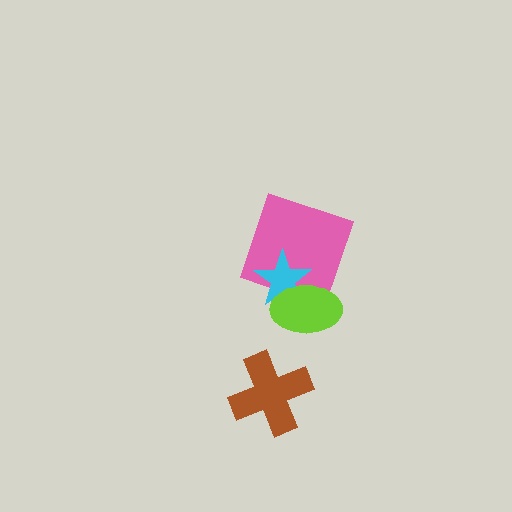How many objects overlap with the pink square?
2 objects overlap with the pink square.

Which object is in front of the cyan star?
The lime ellipse is in front of the cyan star.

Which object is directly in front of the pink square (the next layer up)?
The cyan star is directly in front of the pink square.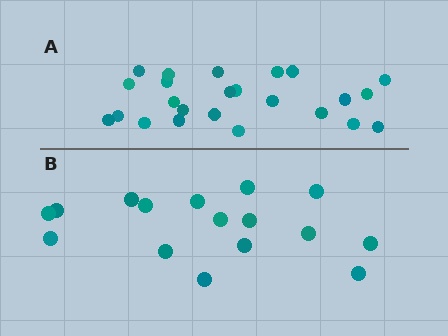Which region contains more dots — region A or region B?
Region A (the top region) has more dots.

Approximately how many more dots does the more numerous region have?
Region A has roughly 8 or so more dots than region B.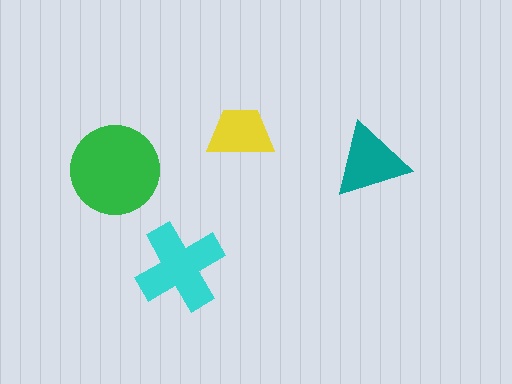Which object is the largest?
The green circle.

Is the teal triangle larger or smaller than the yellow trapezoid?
Larger.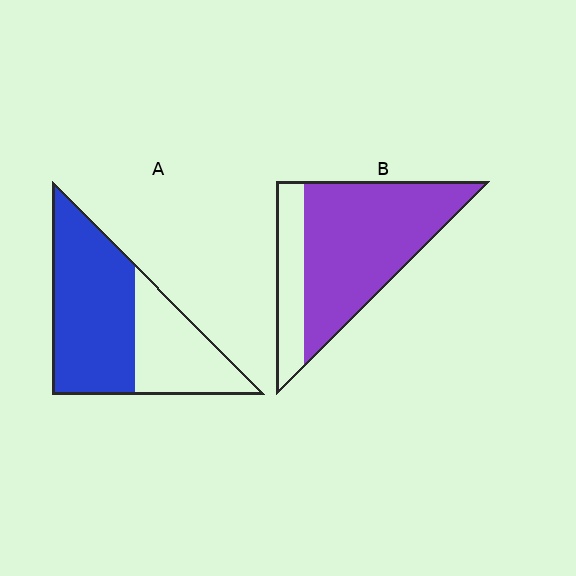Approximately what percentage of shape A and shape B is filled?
A is approximately 65% and B is approximately 75%.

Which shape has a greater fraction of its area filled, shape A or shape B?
Shape B.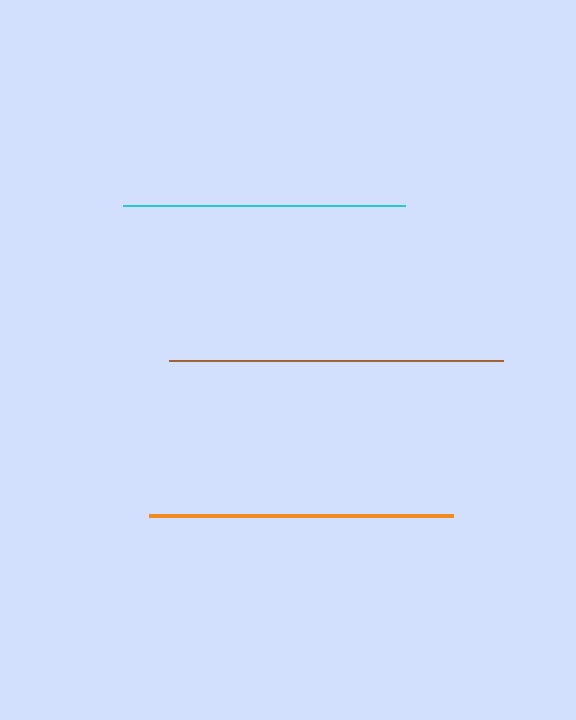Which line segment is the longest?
The brown line is the longest at approximately 334 pixels.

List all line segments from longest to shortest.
From longest to shortest: brown, orange, cyan.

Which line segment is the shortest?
The cyan line is the shortest at approximately 283 pixels.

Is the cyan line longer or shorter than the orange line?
The orange line is longer than the cyan line.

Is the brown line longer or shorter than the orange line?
The brown line is longer than the orange line.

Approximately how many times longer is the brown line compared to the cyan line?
The brown line is approximately 1.2 times the length of the cyan line.